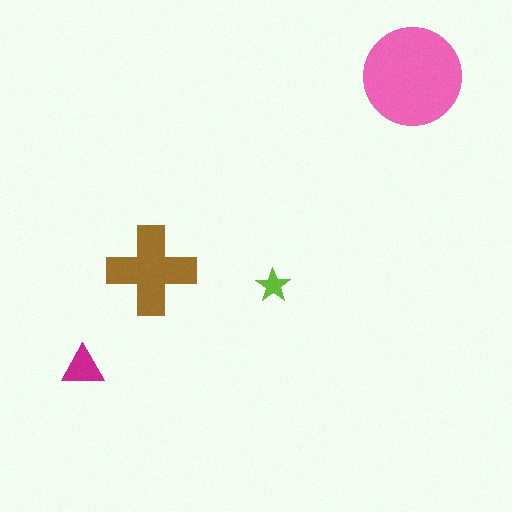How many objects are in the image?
There are 4 objects in the image.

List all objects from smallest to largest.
The lime star, the magenta triangle, the brown cross, the pink circle.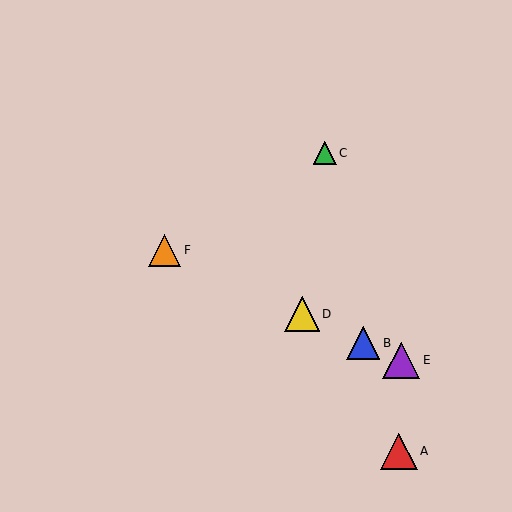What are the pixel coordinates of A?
Object A is at (399, 451).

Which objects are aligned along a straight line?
Objects B, D, E, F are aligned along a straight line.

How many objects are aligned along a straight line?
4 objects (B, D, E, F) are aligned along a straight line.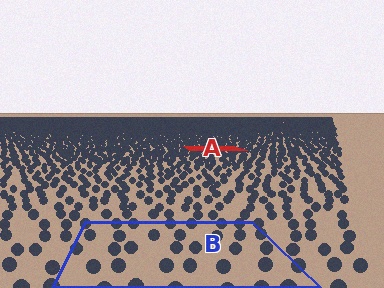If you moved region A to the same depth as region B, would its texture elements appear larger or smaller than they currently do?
They would appear larger. At a closer depth, the same texture elements are projected at a bigger on-screen size.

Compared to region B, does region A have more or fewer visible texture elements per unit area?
Region A has more texture elements per unit area — they are packed more densely because it is farther away.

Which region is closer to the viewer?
Region B is closer. The texture elements there are larger and more spread out.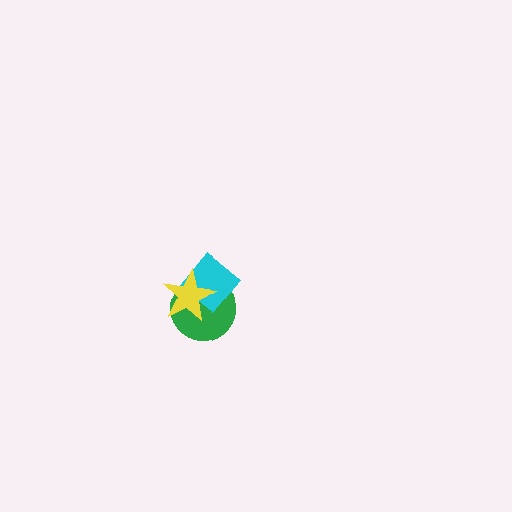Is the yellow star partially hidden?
No, no other shape covers it.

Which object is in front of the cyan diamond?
The yellow star is in front of the cyan diamond.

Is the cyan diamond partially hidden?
Yes, it is partially covered by another shape.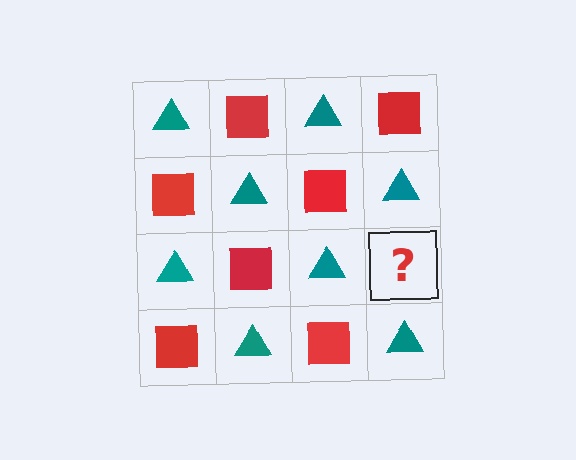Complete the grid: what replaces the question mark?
The question mark should be replaced with a red square.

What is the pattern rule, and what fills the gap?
The rule is that it alternates teal triangle and red square in a checkerboard pattern. The gap should be filled with a red square.